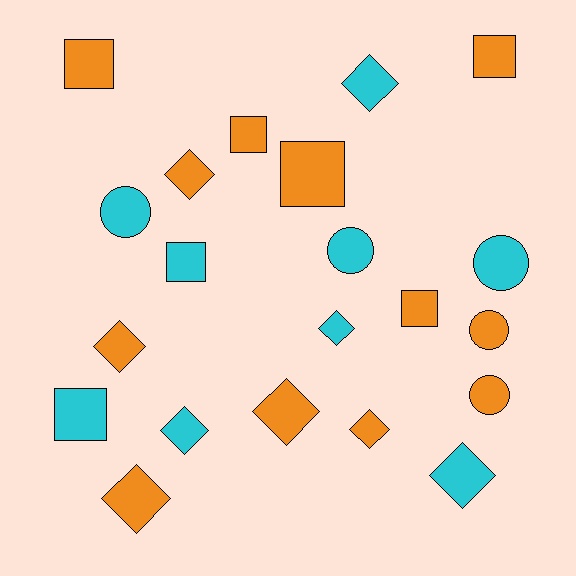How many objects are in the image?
There are 21 objects.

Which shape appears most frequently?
Diamond, with 9 objects.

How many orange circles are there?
There are 2 orange circles.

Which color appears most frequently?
Orange, with 12 objects.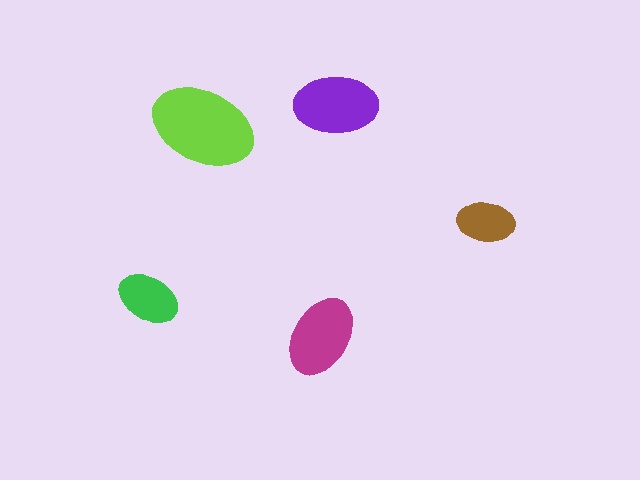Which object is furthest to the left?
The green ellipse is leftmost.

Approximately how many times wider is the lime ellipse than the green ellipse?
About 1.5 times wider.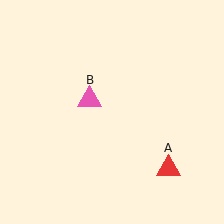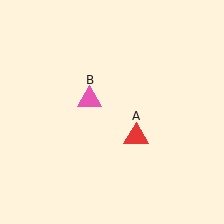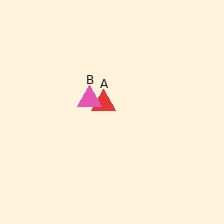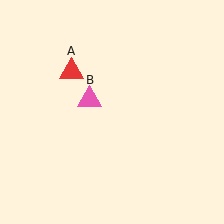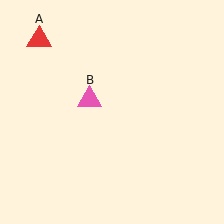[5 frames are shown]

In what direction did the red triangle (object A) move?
The red triangle (object A) moved up and to the left.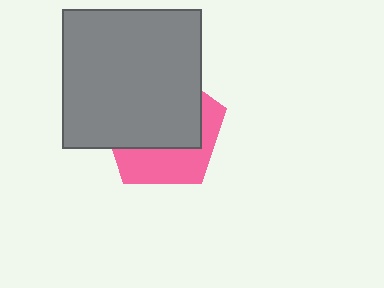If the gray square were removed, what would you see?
You would see the complete pink pentagon.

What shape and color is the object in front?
The object in front is a gray square.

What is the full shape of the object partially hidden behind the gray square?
The partially hidden object is a pink pentagon.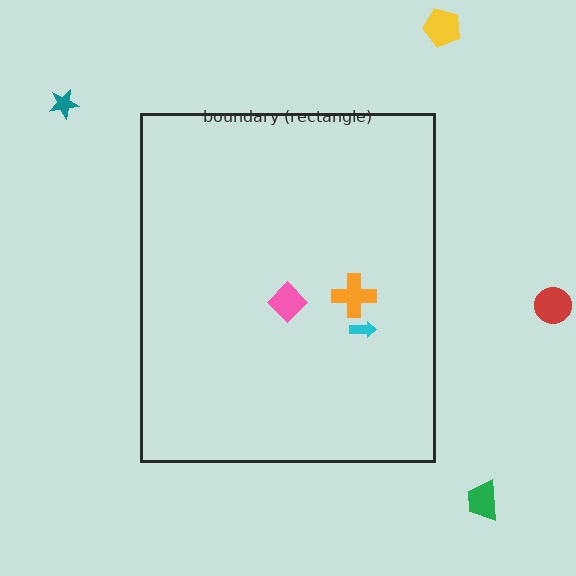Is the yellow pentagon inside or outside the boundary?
Outside.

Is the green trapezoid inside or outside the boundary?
Outside.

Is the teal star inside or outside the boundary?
Outside.